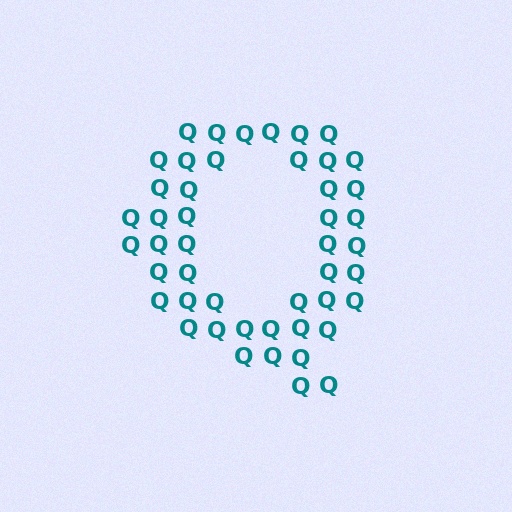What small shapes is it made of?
It is made of small letter Q's.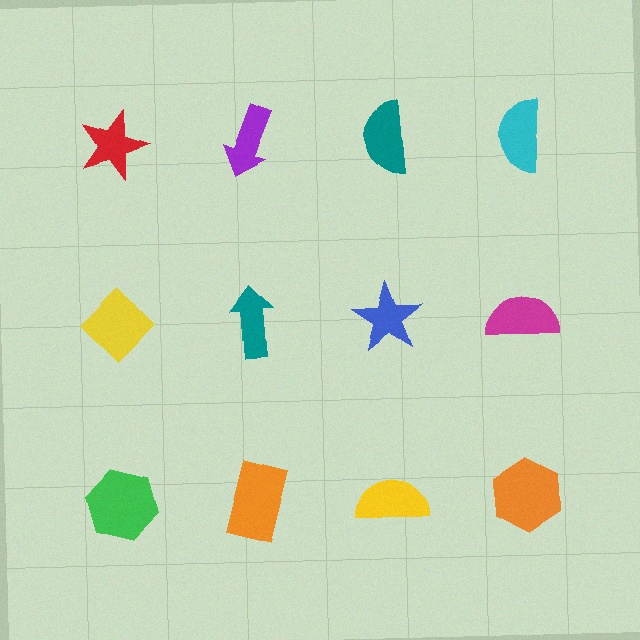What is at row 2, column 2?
A teal arrow.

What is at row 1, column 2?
A purple arrow.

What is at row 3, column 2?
An orange rectangle.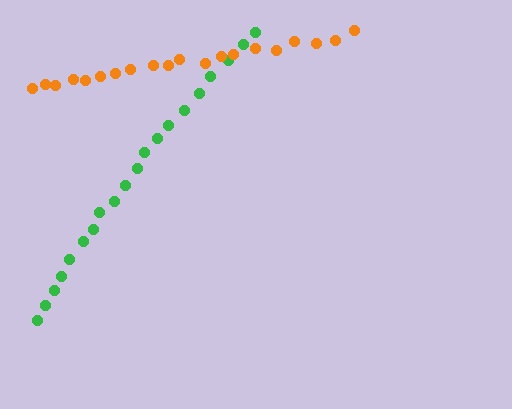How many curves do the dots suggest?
There are 2 distinct paths.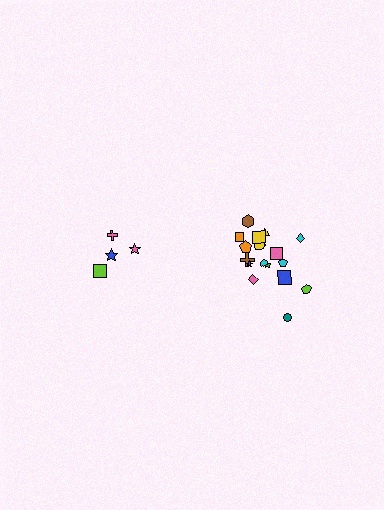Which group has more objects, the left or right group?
The right group.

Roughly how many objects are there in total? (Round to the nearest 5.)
Roughly 20 objects in total.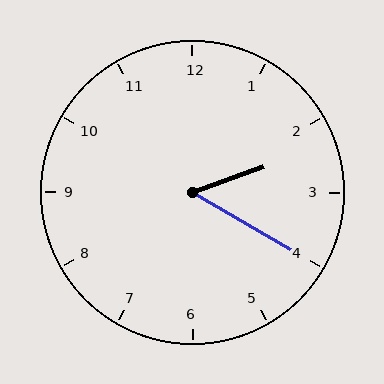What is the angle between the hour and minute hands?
Approximately 50 degrees.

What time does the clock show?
2:20.